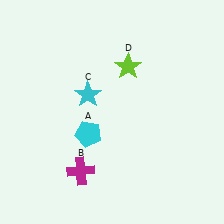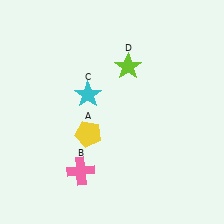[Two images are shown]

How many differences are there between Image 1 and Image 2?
There are 2 differences between the two images.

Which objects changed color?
A changed from cyan to yellow. B changed from magenta to pink.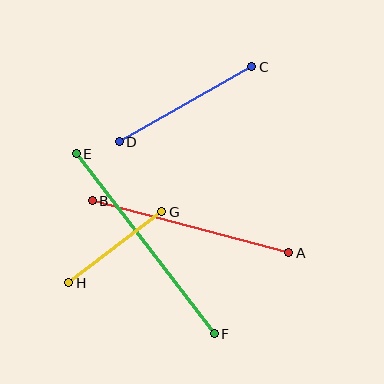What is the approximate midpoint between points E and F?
The midpoint is at approximately (145, 244) pixels.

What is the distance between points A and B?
The distance is approximately 203 pixels.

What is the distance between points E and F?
The distance is approximately 227 pixels.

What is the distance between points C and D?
The distance is approximately 152 pixels.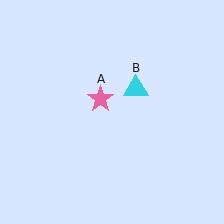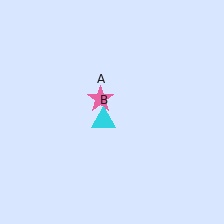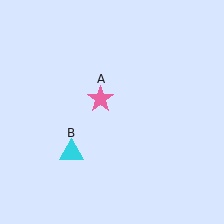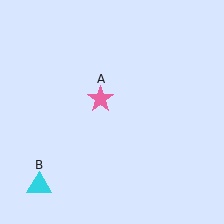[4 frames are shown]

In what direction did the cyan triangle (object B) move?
The cyan triangle (object B) moved down and to the left.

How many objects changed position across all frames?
1 object changed position: cyan triangle (object B).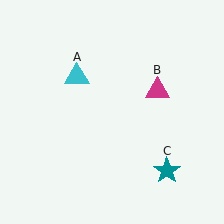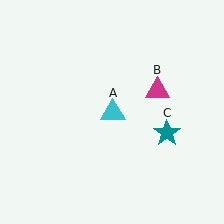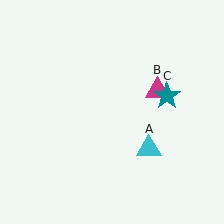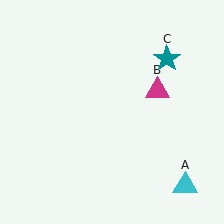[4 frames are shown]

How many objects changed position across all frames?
2 objects changed position: cyan triangle (object A), teal star (object C).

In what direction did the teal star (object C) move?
The teal star (object C) moved up.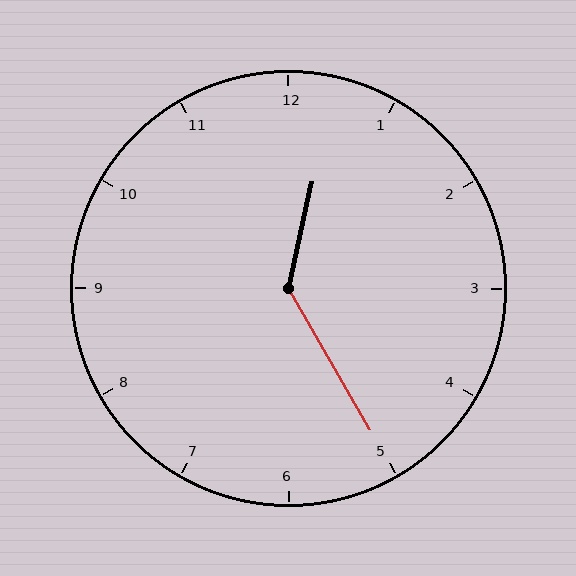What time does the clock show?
12:25.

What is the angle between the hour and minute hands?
Approximately 138 degrees.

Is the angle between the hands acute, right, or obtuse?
It is obtuse.